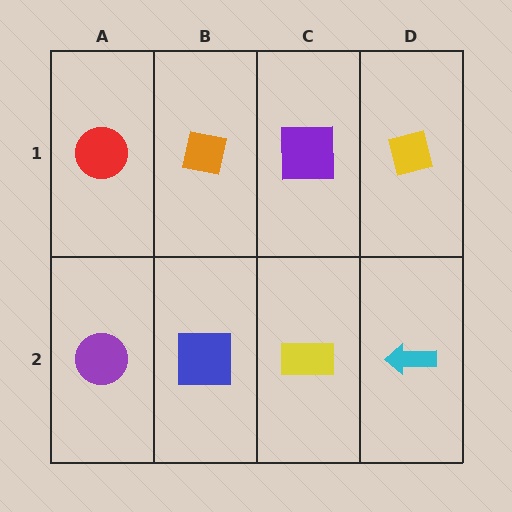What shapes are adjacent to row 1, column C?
A yellow rectangle (row 2, column C), an orange square (row 1, column B), a yellow square (row 1, column D).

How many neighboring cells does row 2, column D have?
2.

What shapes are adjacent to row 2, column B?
An orange square (row 1, column B), a purple circle (row 2, column A), a yellow rectangle (row 2, column C).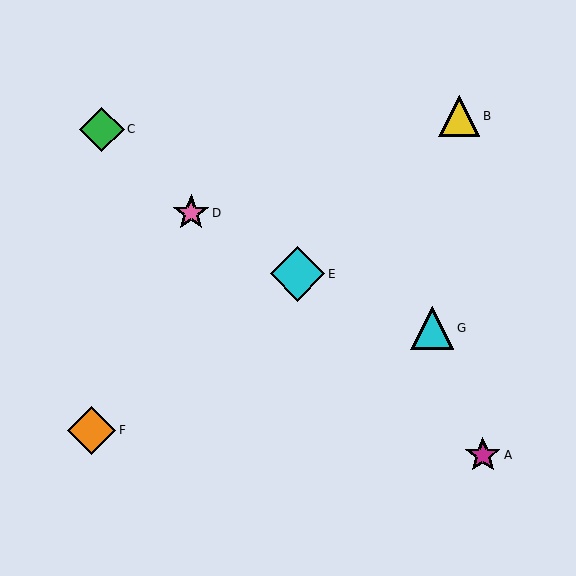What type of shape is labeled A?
Shape A is a magenta star.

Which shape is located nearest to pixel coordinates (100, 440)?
The orange diamond (labeled F) at (92, 430) is nearest to that location.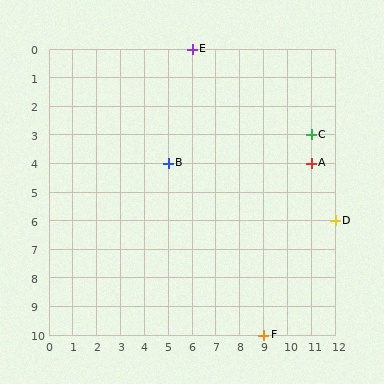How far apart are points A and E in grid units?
Points A and E are 5 columns and 4 rows apart (about 6.4 grid units diagonally).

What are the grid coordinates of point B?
Point B is at grid coordinates (5, 4).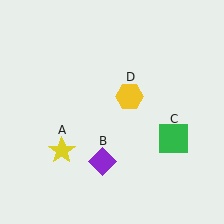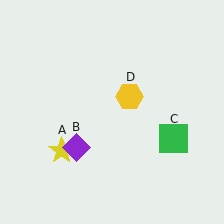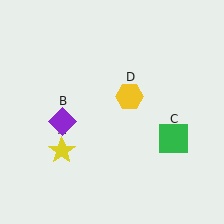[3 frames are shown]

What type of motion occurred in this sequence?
The purple diamond (object B) rotated clockwise around the center of the scene.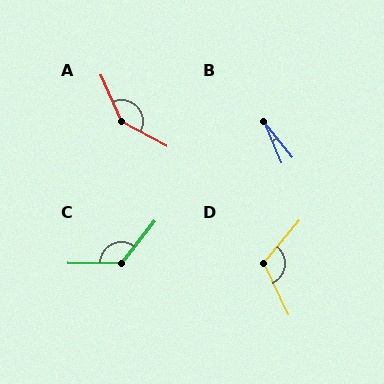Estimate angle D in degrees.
Approximately 115 degrees.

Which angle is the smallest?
B, at approximately 16 degrees.